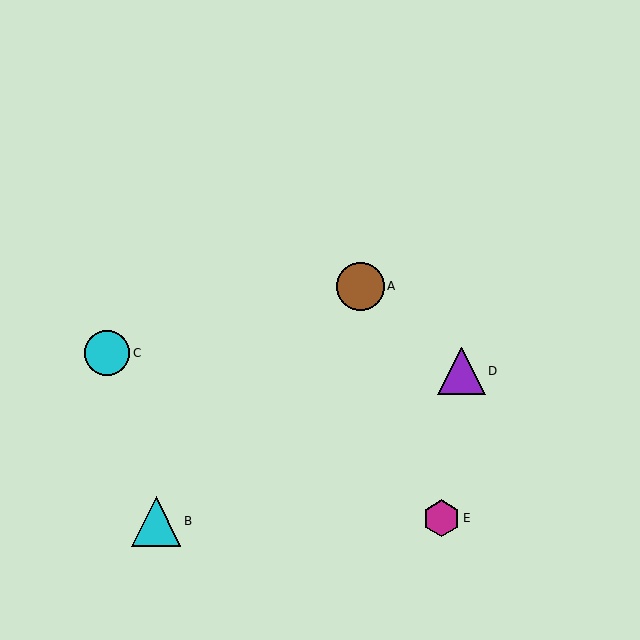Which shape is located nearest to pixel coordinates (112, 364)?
The cyan circle (labeled C) at (107, 353) is nearest to that location.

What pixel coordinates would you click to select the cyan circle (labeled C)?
Click at (107, 353) to select the cyan circle C.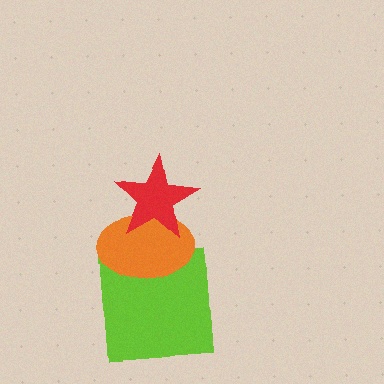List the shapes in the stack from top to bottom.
From top to bottom: the red star, the orange ellipse, the lime square.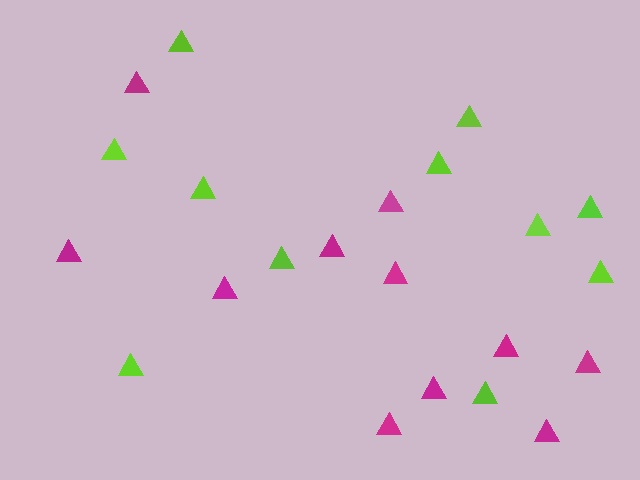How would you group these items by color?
There are 2 groups: one group of lime triangles (11) and one group of magenta triangles (11).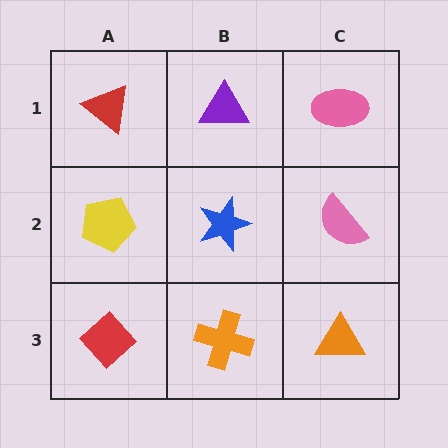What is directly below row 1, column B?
A blue star.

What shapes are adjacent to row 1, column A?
A yellow pentagon (row 2, column A), a purple triangle (row 1, column B).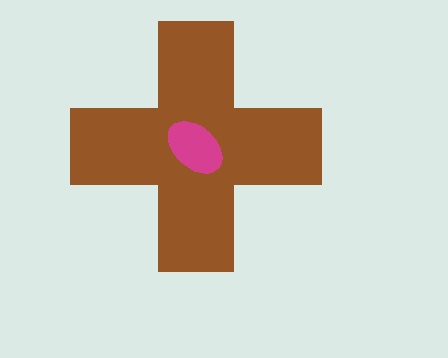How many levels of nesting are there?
2.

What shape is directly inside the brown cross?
The magenta ellipse.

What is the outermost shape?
The brown cross.